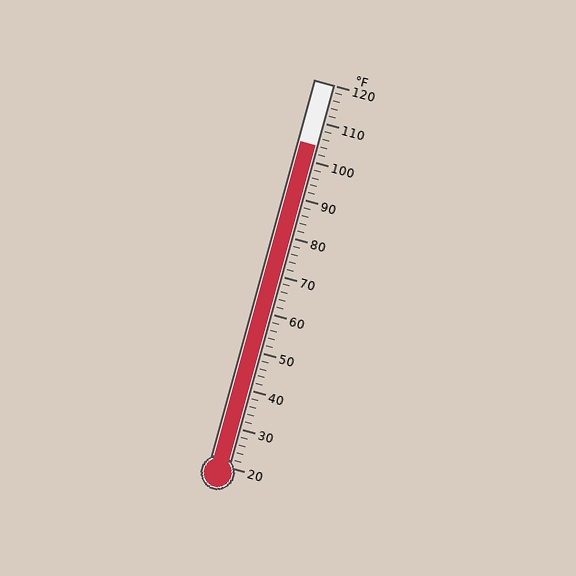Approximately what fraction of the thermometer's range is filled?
The thermometer is filled to approximately 85% of its range.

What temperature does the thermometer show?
The thermometer shows approximately 104°F.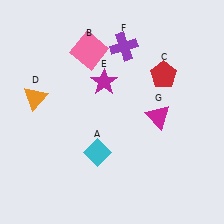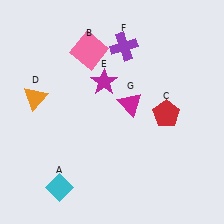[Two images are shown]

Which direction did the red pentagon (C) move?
The red pentagon (C) moved down.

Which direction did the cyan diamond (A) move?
The cyan diamond (A) moved left.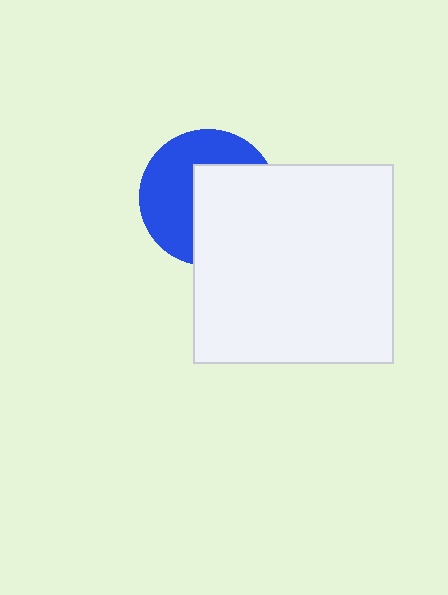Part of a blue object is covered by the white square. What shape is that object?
It is a circle.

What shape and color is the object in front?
The object in front is a white square.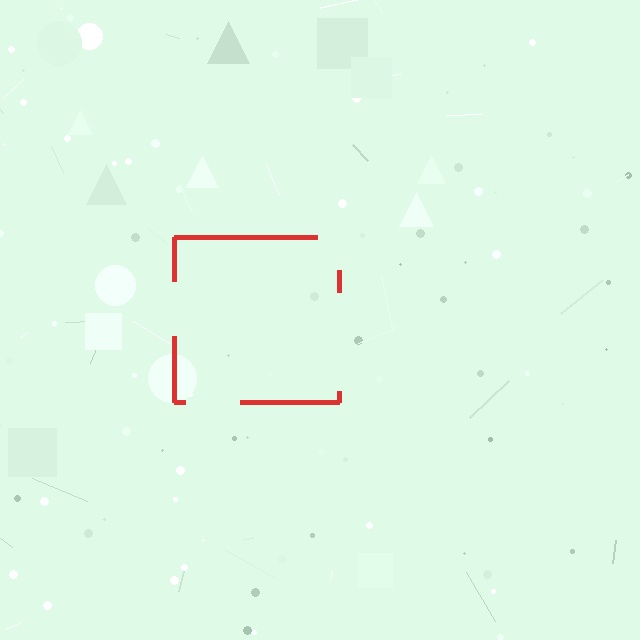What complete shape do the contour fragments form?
The contour fragments form a square.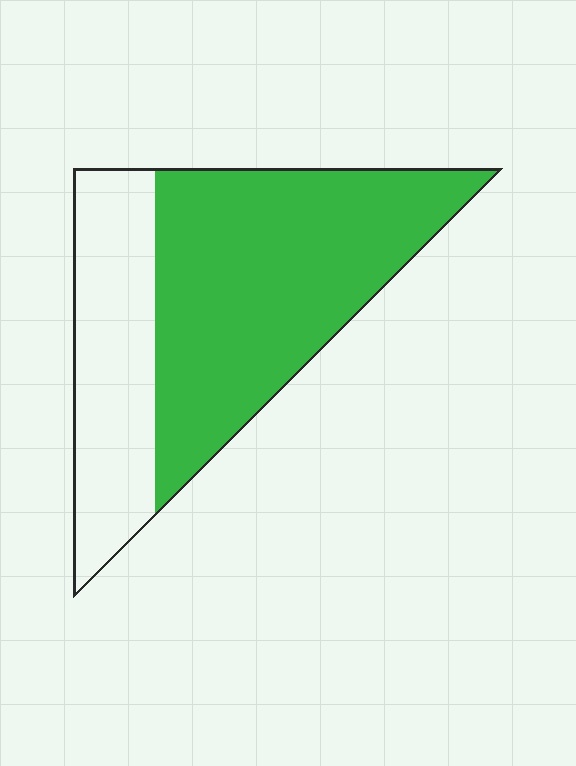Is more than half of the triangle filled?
Yes.